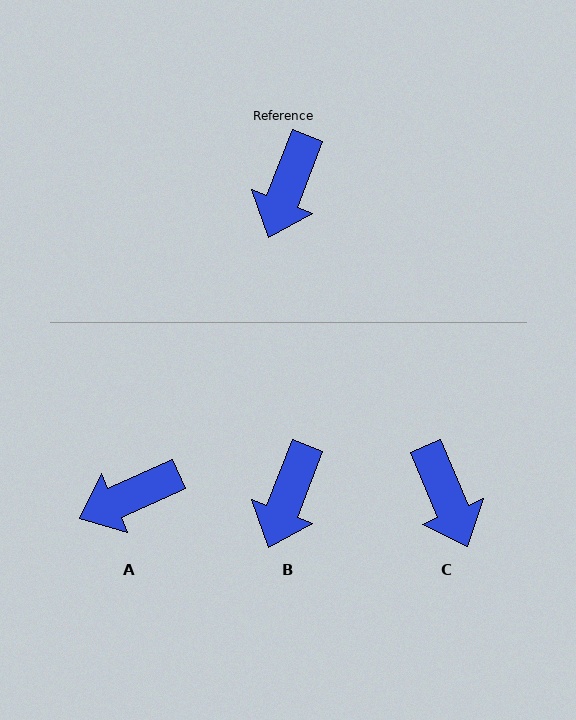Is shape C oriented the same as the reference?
No, it is off by about 44 degrees.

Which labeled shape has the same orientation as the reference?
B.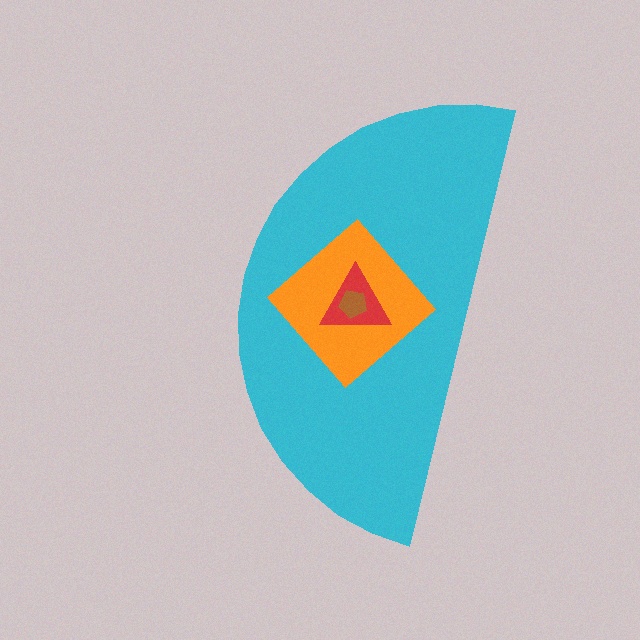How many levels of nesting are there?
4.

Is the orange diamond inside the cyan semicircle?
Yes.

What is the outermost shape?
The cyan semicircle.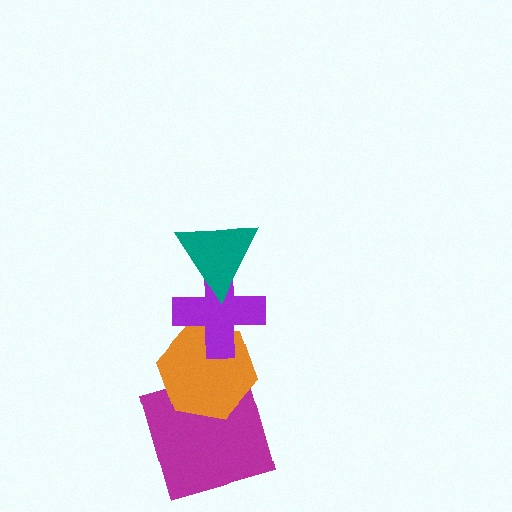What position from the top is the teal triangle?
The teal triangle is 1st from the top.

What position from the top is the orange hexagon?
The orange hexagon is 3rd from the top.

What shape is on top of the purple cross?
The teal triangle is on top of the purple cross.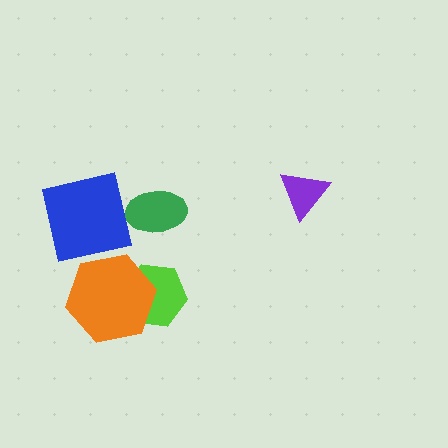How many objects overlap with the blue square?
0 objects overlap with the blue square.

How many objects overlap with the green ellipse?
0 objects overlap with the green ellipse.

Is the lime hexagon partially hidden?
Yes, it is partially covered by another shape.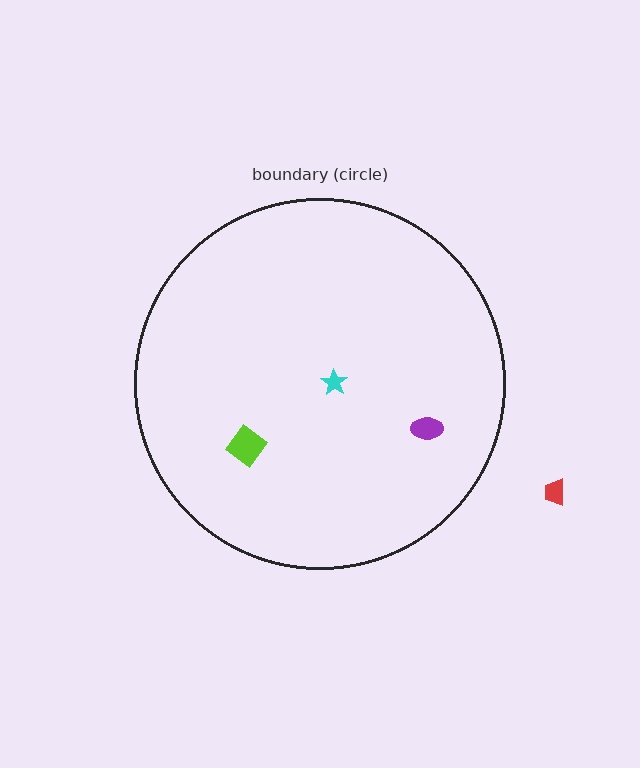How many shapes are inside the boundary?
3 inside, 1 outside.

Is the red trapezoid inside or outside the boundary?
Outside.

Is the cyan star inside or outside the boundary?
Inside.